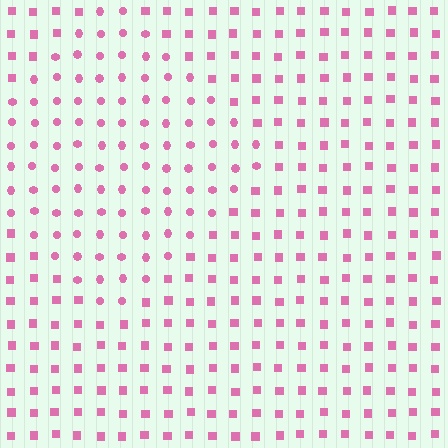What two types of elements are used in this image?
The image uses circles inside the diamond region and squares outside it.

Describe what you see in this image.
The image is filled with small pink elements arranged in a uniform grid. A diamond-shaped region contains circles, while the surrounding area contains squares. The boundary is defined purely by the change in element shape.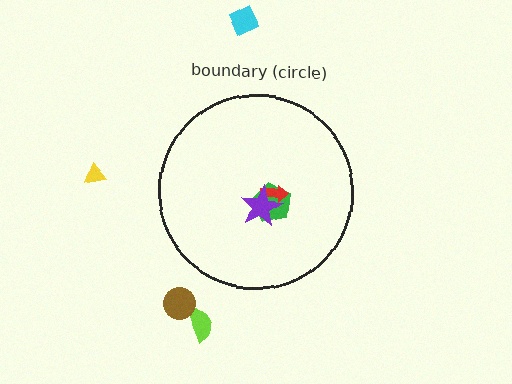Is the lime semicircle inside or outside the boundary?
Outside.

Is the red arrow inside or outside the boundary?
Inside.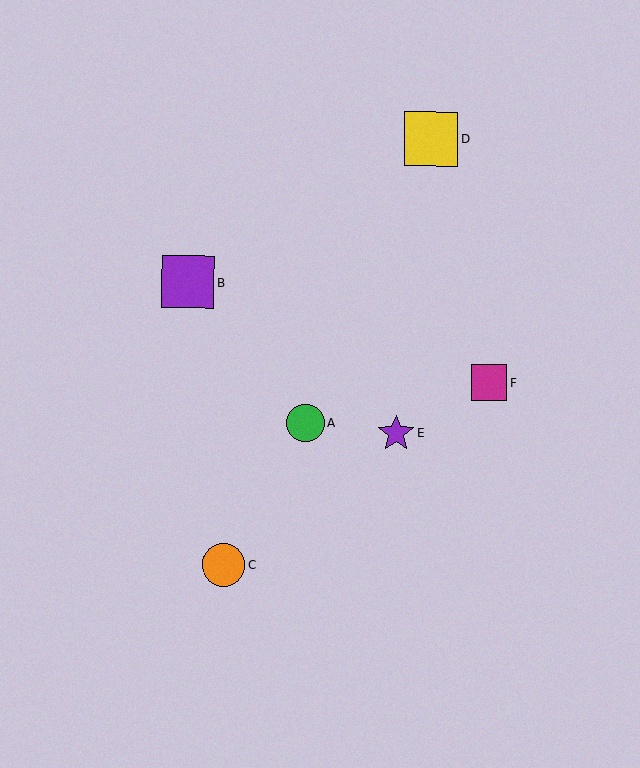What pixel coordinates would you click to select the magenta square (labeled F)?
Click at (489, 382) to select the magenta square F.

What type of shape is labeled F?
Shape F is a magenta square.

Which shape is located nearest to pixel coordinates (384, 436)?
The purple star (labeled E) at (396, 434) is nearest to that location.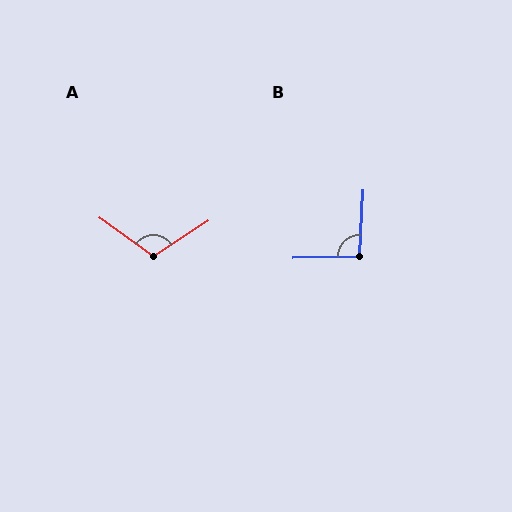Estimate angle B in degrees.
Approximately 94 degrees.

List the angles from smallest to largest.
B (94°), A (111°).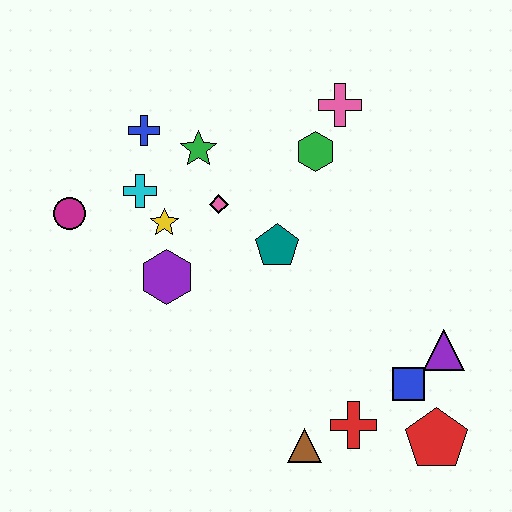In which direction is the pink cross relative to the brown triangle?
The pink cross is above the brown triangle.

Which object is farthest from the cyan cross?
The red pentagon is farthest from the cyan cross.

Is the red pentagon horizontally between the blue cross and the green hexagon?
No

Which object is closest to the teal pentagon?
The pink diamond is closest to the teal pentagon.